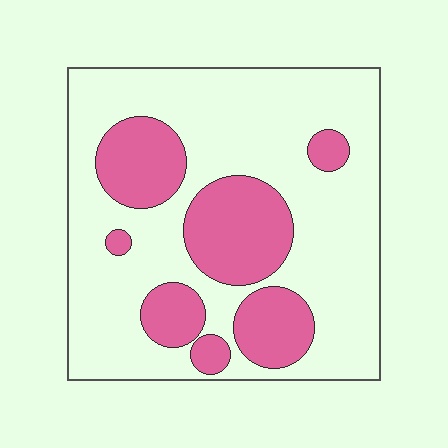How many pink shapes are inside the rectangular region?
7.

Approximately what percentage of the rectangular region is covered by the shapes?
Approximately 30%.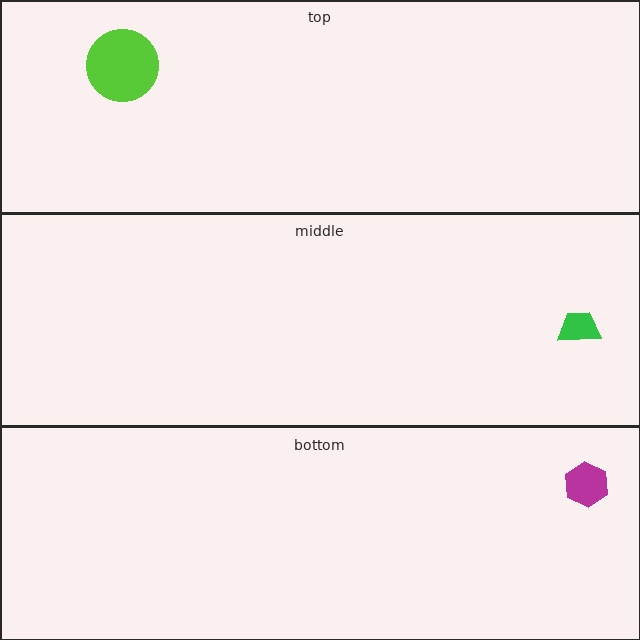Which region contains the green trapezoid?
The middle region.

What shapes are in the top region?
The lime circle.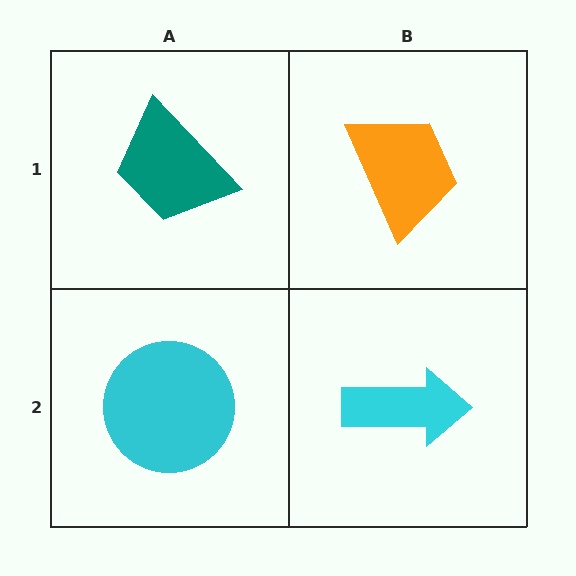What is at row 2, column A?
A cyan circle.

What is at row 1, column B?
An orange trapezoid.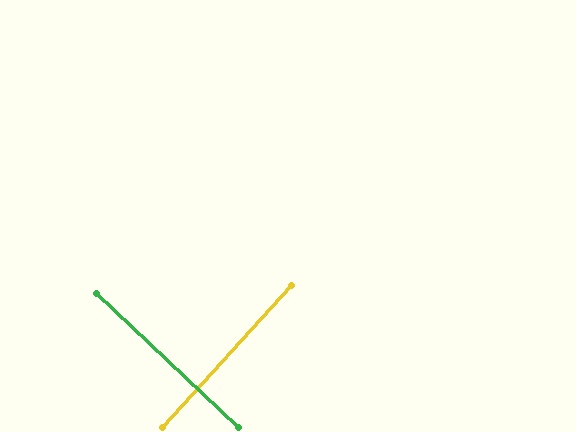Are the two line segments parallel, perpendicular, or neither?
Perpendicular — they meet at approximately 89°.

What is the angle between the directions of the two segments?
Approximately 89 degrees.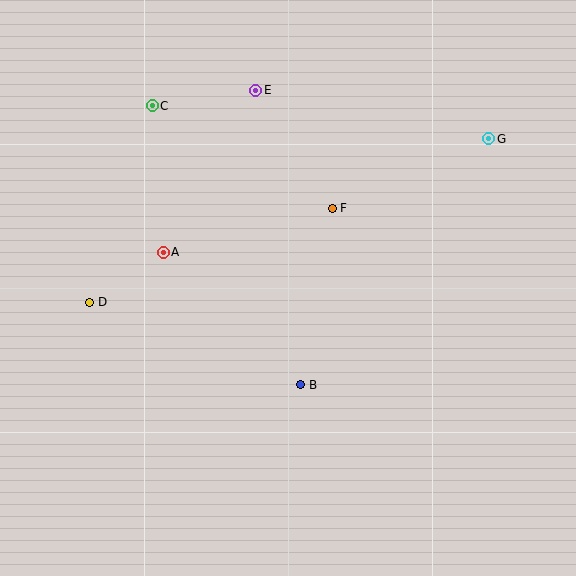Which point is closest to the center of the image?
Point F at (332, 208) is closest to the center.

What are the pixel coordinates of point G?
Point G is at (489, 139).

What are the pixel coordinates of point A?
Point A is at (163, 252).